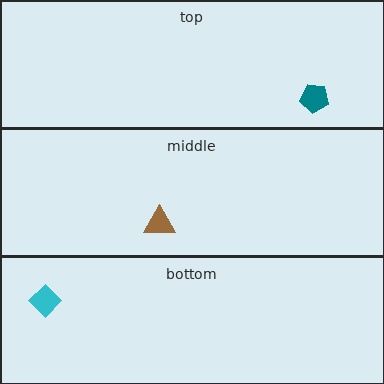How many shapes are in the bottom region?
1.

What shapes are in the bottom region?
The cyan diamond.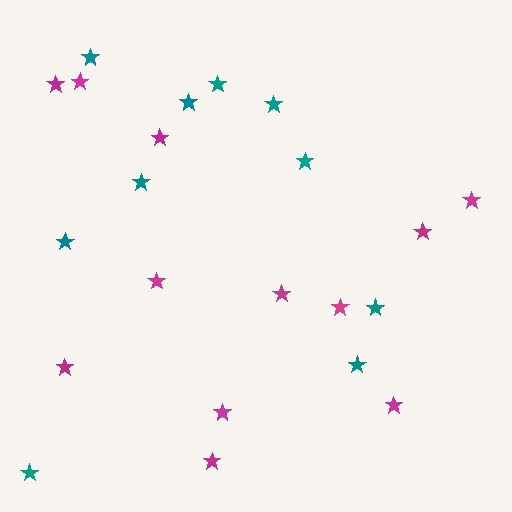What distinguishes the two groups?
There are 2 groups: one group of teal stars (10) and one group of magenta stars (12).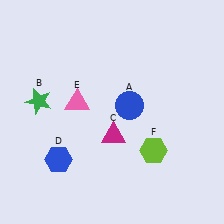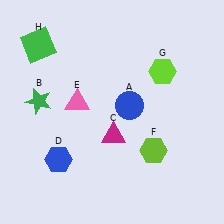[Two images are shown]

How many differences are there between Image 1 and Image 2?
There are 2 differences between the two images.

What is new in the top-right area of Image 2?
A lime hexagon (G) was added in the top-right area of Image 2.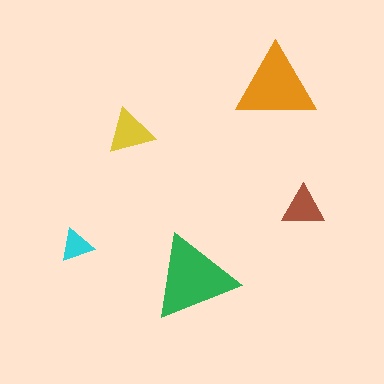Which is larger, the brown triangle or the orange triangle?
The orange one.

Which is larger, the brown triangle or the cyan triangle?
The brown one.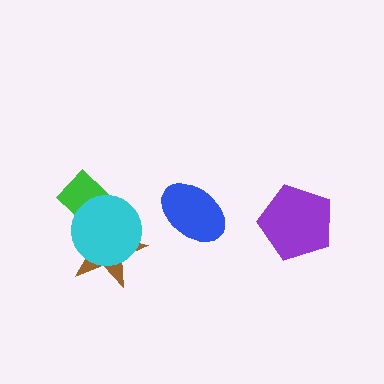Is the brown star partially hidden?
Yes, it is partially covered by another shape.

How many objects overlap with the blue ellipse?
0 objects overlap with the blue ellipse.